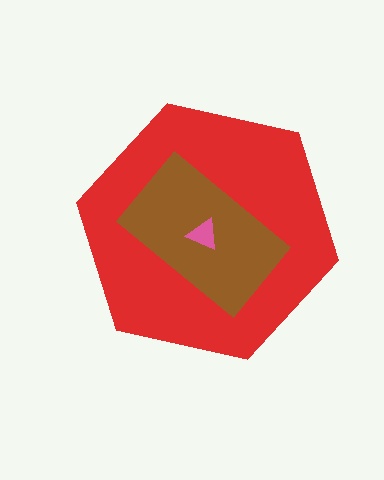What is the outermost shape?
The red hexagon.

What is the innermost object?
The pink triangle.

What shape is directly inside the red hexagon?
The brown rectangle.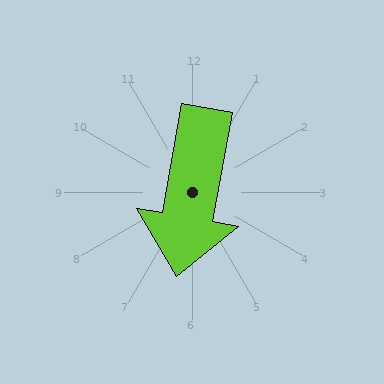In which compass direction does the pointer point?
South.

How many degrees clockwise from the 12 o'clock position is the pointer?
Approximately 190 degrees.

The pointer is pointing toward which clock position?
Roughly 6 o'clock.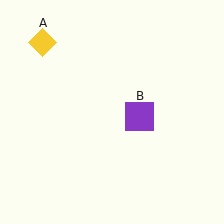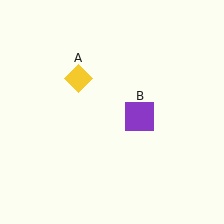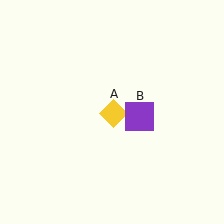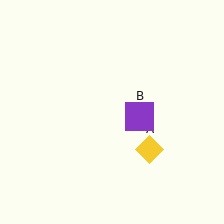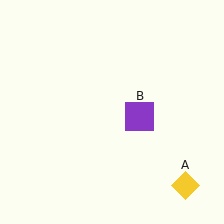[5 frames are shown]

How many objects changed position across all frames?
1 object changed position: yellow diamond (object A).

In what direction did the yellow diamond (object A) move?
The yellow diamond (object A) moved down and to the right.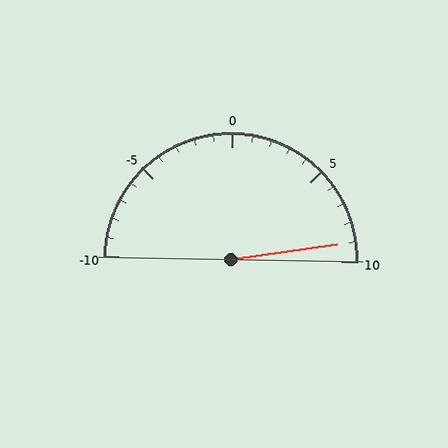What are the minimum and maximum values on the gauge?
The gauge ranges from -10 to 10.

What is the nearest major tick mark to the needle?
The nearest major tick mark is 10.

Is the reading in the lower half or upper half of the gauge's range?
The reading is in the upper half of the range (-10 to 10).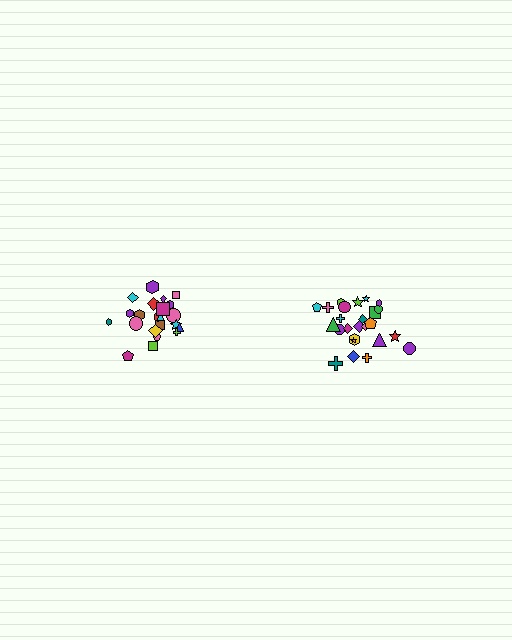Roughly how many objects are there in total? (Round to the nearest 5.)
Roughly 45 objects in total.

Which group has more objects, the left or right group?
The right group.